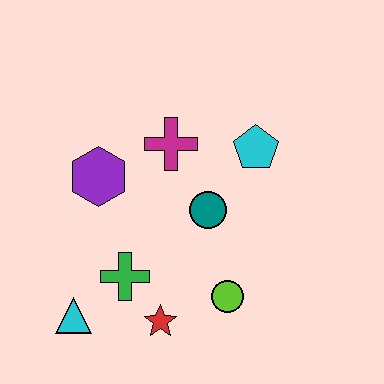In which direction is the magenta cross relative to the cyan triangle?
The magenta cross is above the cyan triangle.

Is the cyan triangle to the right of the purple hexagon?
No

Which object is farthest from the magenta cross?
The cyan triangle is farthest from the magenta cross.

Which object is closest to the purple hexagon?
The magenta cross is closest to the purple hexagon.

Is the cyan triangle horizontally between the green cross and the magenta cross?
No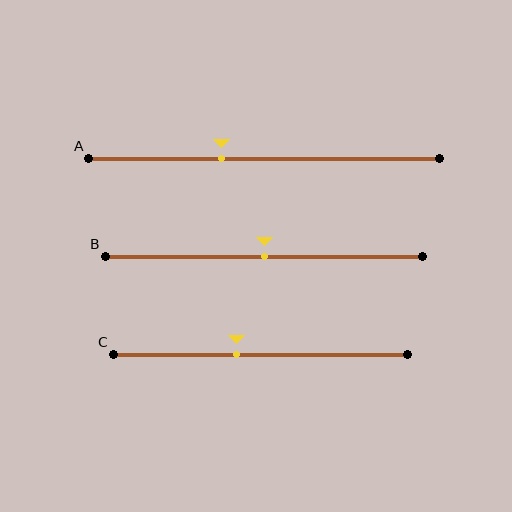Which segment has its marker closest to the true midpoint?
Segment B has its marker closest to the true midpoint.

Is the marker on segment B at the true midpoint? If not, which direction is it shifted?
Yes, the marker on segment B is at the true midpoint.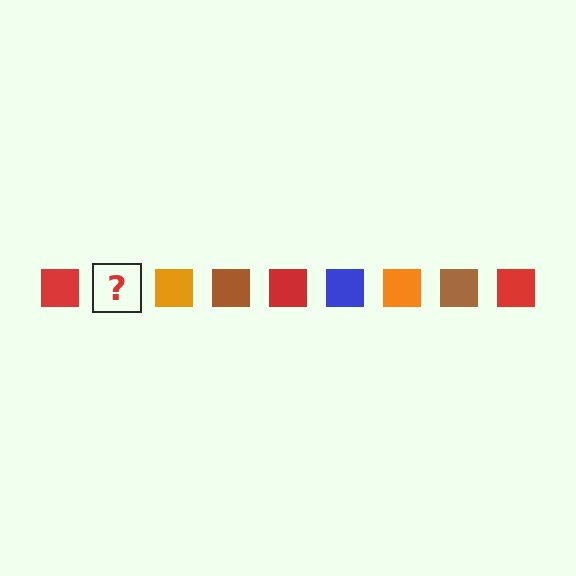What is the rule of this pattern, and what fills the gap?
The rule is that the pattern cycles through red, blue, orange, brown squares. The gap should be filled with a blue square.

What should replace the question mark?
The question mark should be replaced with a blue square.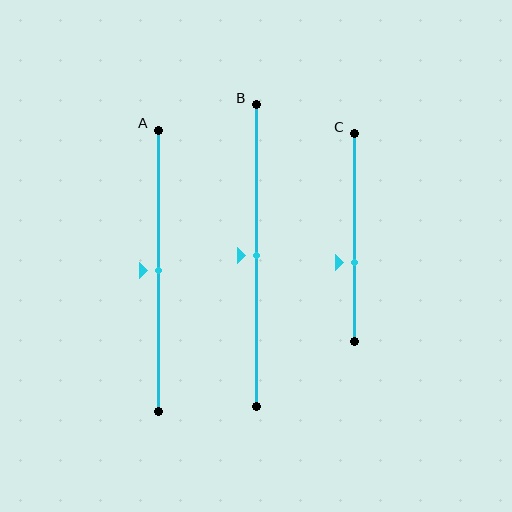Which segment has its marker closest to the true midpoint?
Segment A has its marker closest to the true midpoint.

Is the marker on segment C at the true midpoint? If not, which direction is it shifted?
No, the marker on segment C is shifted downward by about 12% of the segment length.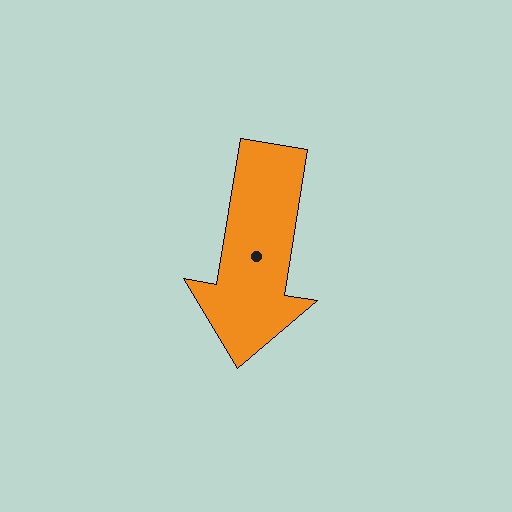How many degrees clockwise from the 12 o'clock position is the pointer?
Approximately 189 degrees.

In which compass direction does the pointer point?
South.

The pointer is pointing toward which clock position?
Roughly 6 o'clock.